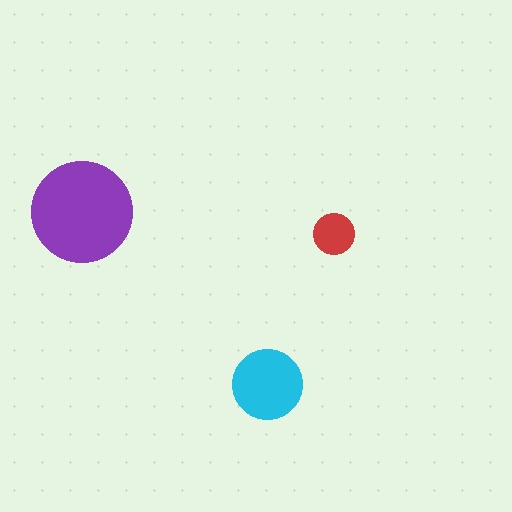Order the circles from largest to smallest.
the purple one, the cyan one, the red one.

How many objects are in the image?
There are 3 objects in the image.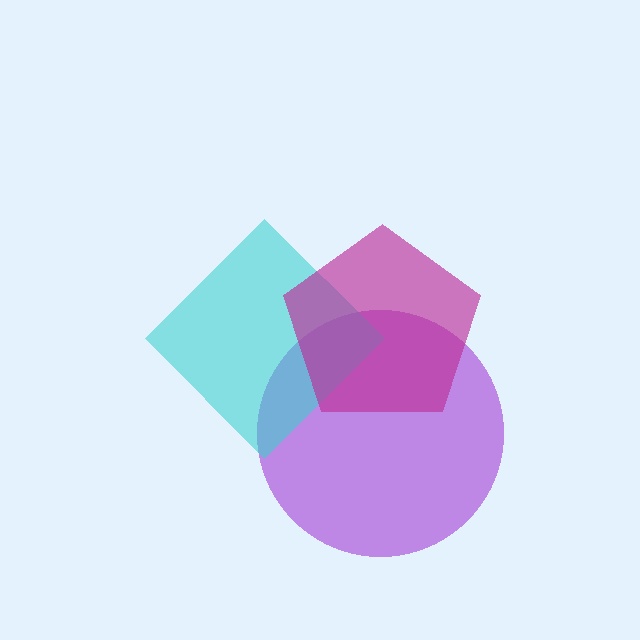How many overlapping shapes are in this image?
There are 3 overlapping shapes in the image.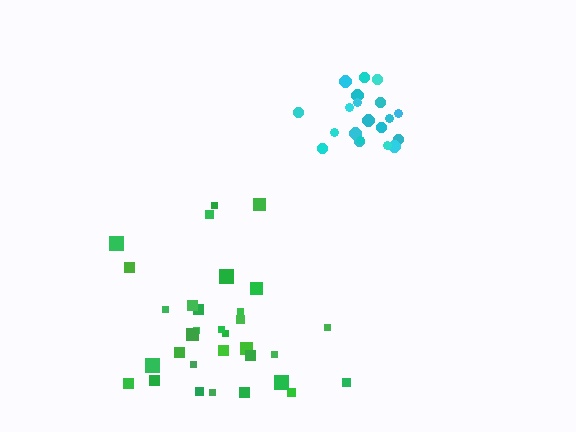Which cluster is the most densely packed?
Cyan.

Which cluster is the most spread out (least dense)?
Green.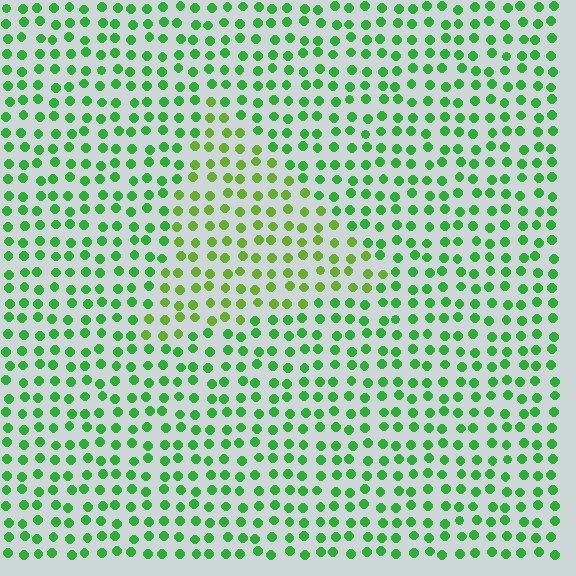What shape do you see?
I see a triangle.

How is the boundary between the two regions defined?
The boundary is defined purely by a slight shift in hue (about 30 degrees). Spacing, size, and orientation are identical on both sides.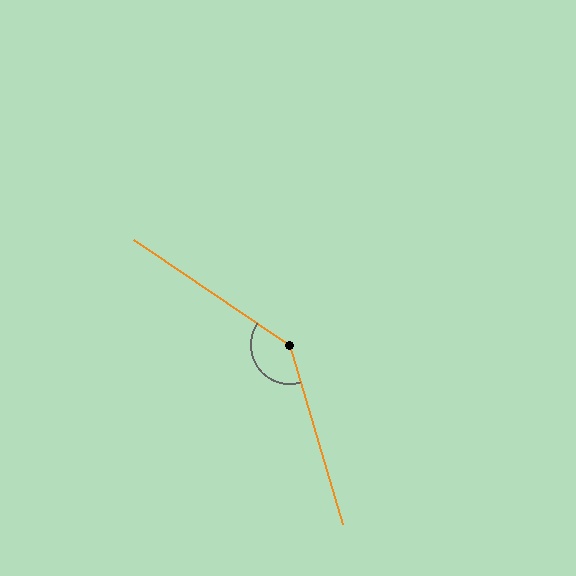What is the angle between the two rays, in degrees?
Approximately 140 degrees.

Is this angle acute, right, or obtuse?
It is obtuse.